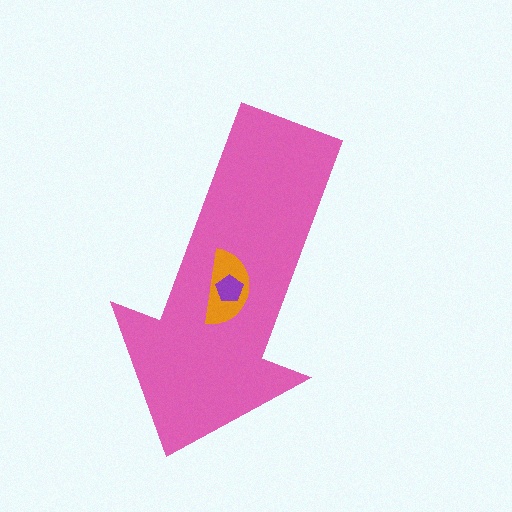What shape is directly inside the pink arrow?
The orange semicircle.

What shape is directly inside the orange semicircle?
The purple pentagon.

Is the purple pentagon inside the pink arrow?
Yes.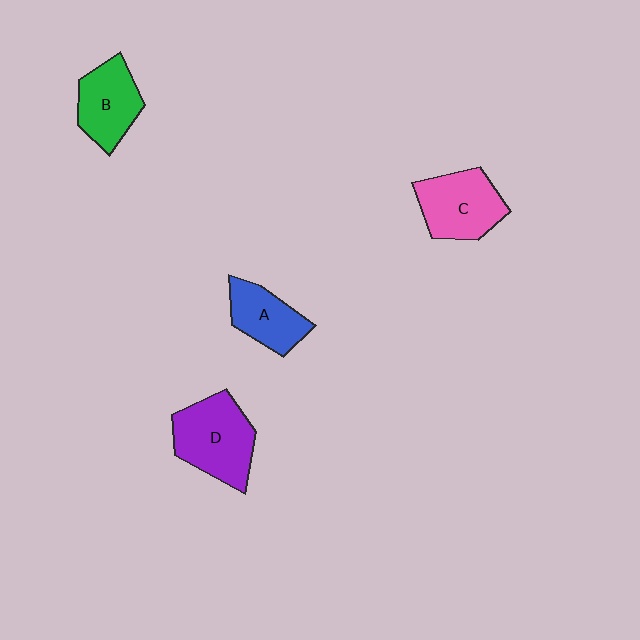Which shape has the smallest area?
Shape A (blue).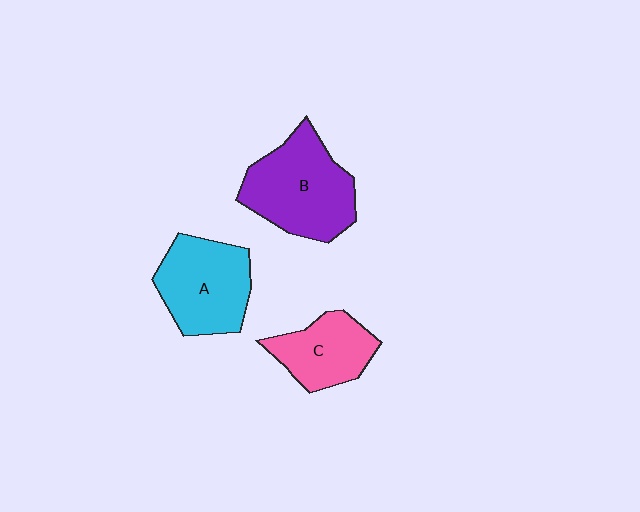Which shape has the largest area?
Shape B (purple).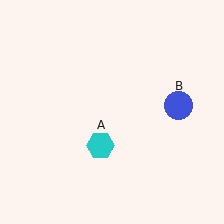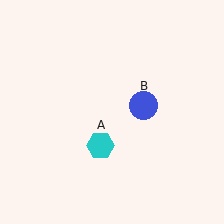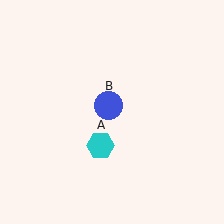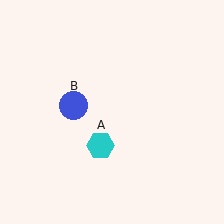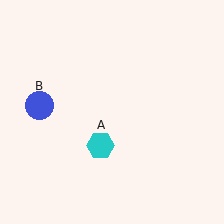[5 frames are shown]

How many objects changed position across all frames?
1 object changed position: blue circle (object B).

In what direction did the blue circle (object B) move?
The blue circle (object B) moved left.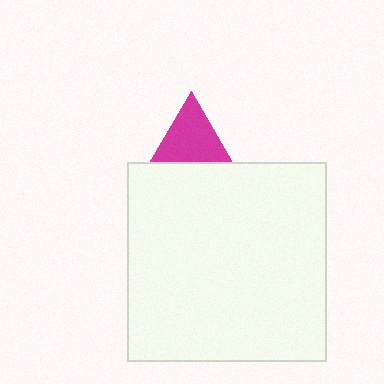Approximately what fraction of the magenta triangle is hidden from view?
Roughly 53% of the magenta triangle is hidden behind the white square.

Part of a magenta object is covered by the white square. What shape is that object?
It is a triangle.